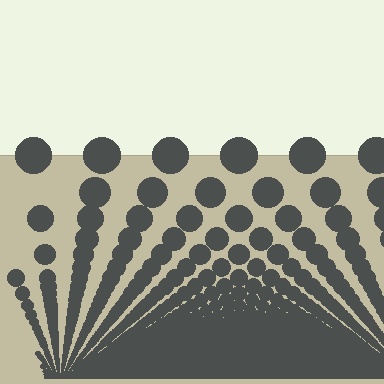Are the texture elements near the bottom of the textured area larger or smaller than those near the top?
Smaller. The gradient is inverted — elements near the bottom are smaller and denser.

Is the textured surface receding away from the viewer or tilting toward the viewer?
The surface appears to tilt toward the viewer. Texture elements get larger and sparser toward the top.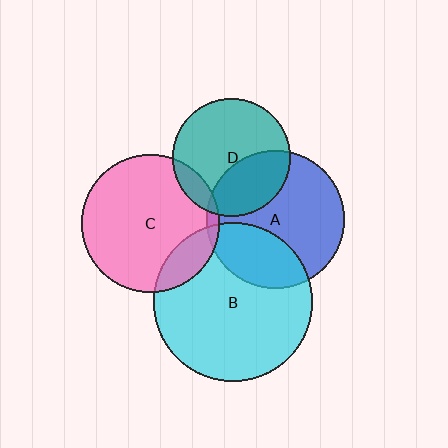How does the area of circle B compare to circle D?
Approximately 1.8 times.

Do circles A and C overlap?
Yes.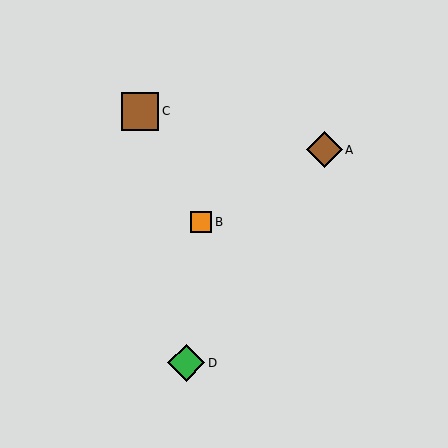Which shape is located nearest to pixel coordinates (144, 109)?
The brown square (labeled C) at (140, 111) is nearest to that location.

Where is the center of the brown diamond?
The center of the brown diamond is at (324, 150).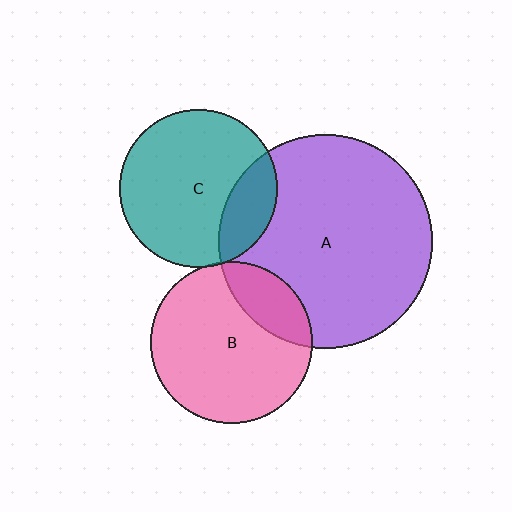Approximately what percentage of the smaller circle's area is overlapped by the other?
Approximately 5%.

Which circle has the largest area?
Circle A (purple).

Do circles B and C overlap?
Yes.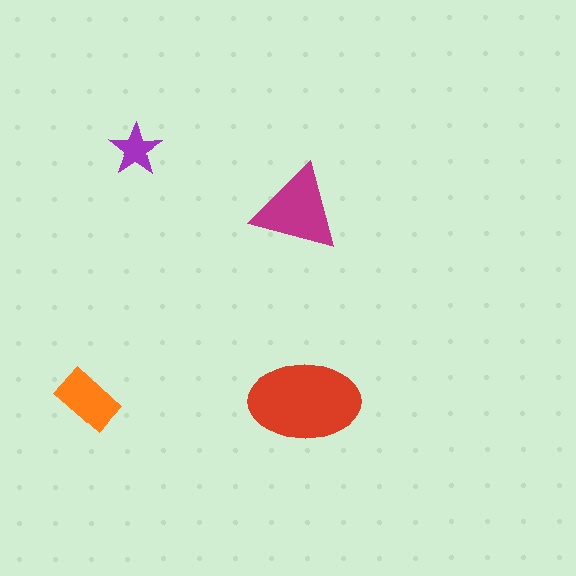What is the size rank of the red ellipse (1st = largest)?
1st.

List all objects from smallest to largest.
The purple star, the orange rectangle, the magenta triangle, the red ellipse.